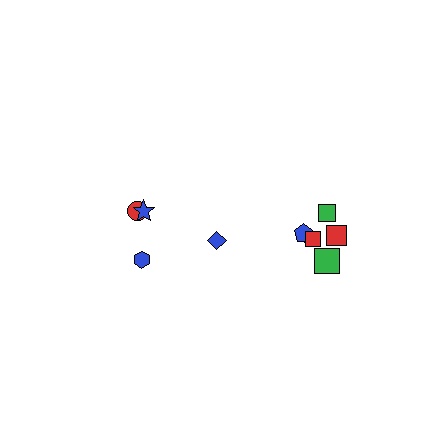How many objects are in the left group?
There are 4 objects.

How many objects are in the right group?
There are 6 objects.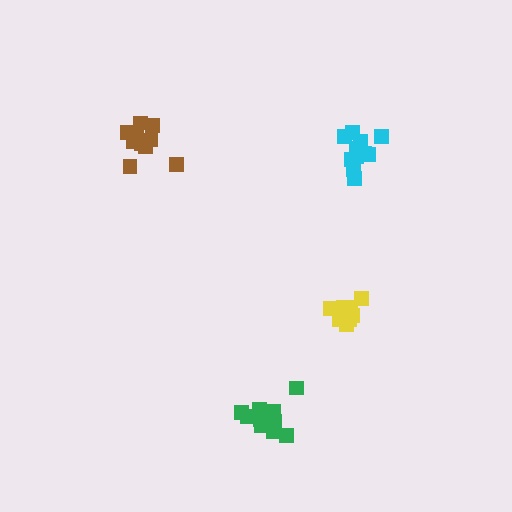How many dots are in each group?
Group 1: 11 dots, Group 2: 8 dots, Group 3: 11 dots, Group 4: 11 dots (41 total).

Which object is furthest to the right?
The cyan cluster is rightmost.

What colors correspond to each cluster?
The clusters are colored: cyan, yellow, green, brown.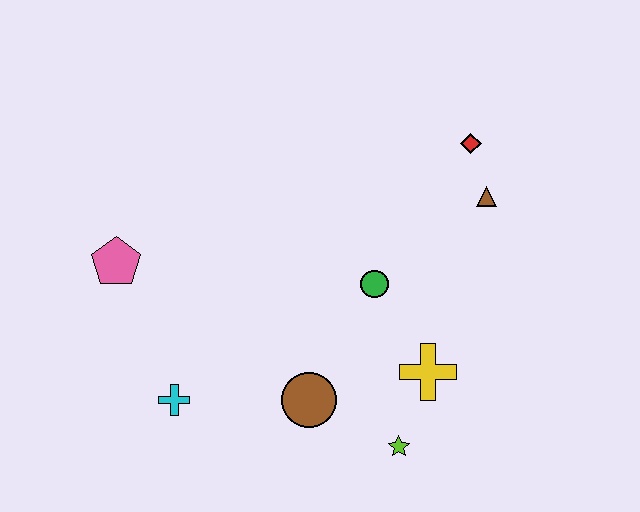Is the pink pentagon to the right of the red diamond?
No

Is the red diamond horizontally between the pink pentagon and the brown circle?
No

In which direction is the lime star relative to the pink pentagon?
The lime star is to the right of the pink pentagon.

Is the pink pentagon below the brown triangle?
Yes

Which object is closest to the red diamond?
The brown triangle is closest to the red diamond.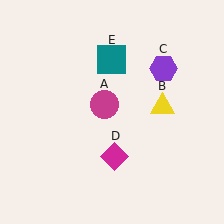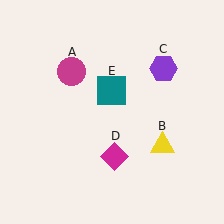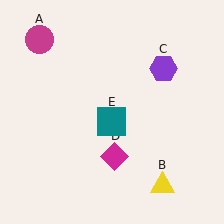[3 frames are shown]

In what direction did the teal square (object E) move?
The teal square (object E) moved down.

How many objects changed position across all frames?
3 objects changed position: magenta circle (object A), yellow triangle (object B), teal square (object E).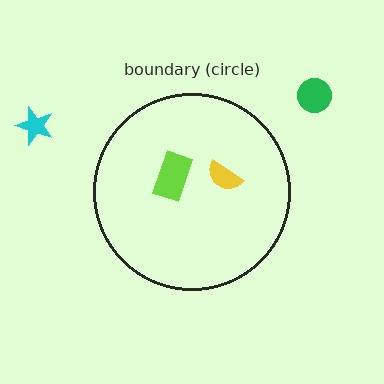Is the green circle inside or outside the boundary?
Outside.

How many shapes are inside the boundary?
2 inside, 2 outside.